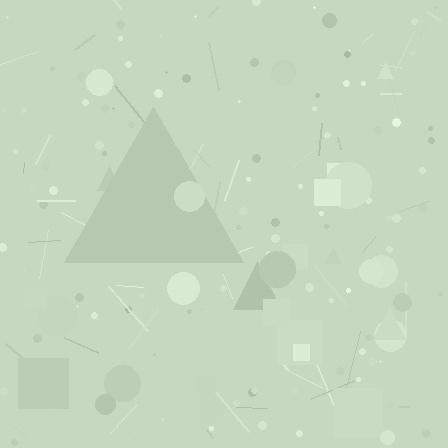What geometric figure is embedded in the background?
A triangle is embedded in the background.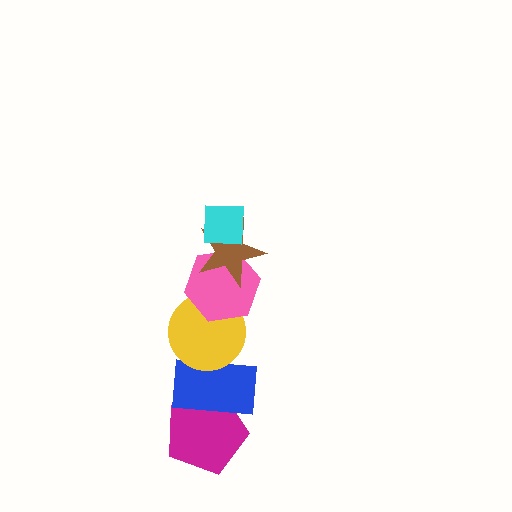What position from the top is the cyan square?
The cyan square is 1st from the top.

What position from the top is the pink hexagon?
The pink hexagon is 3rd from the top.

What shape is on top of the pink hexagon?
The brown star is on top of the pink hexagon.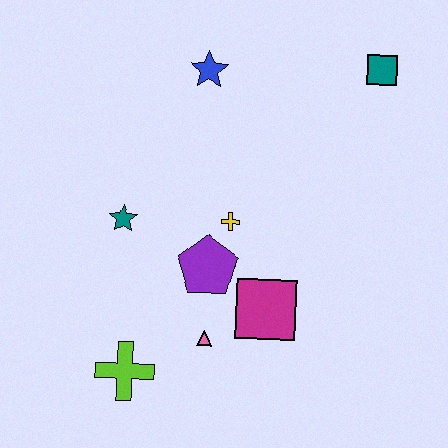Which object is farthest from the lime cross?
The teal square is farthest from the lime cross.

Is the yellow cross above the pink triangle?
Yes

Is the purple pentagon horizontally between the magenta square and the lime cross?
Yes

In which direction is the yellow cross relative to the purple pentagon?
The yellow cross is above the purple pentagon.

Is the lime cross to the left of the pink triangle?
Yes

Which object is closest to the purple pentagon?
The yellow cross is closest to the purple pentagon.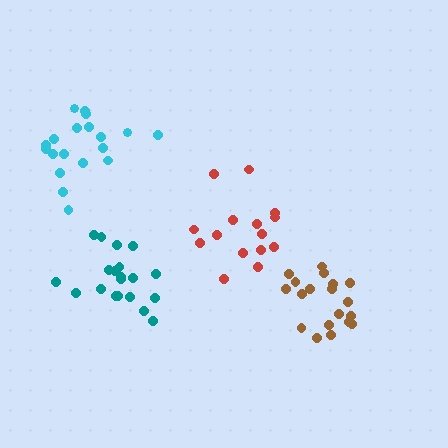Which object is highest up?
The cyan cluster is topmost.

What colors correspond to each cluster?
The clusters are colored: brown, red, teal, cyan.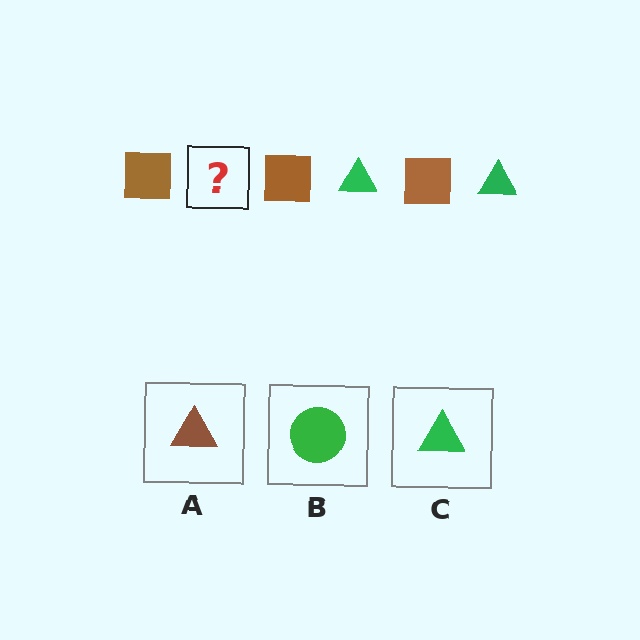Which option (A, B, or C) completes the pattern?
C.